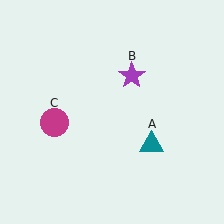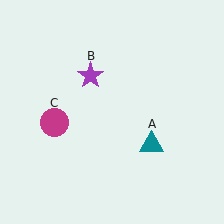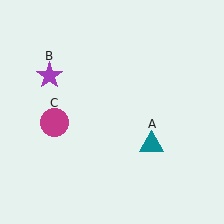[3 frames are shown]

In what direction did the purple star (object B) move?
The purple star (object B) moved left.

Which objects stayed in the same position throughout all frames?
Teal triangle (object A) and magenta circle (object C) remained stationary.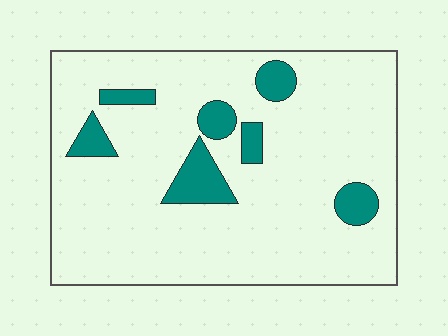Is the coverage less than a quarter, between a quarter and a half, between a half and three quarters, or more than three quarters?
Less than a quarter.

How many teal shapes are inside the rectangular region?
7.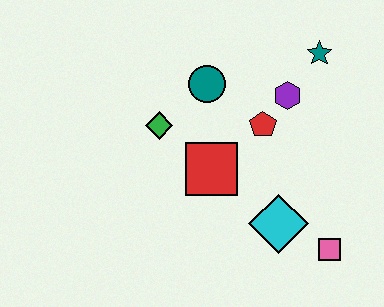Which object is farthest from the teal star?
The pink square is farthest from the teal star.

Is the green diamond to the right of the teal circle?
No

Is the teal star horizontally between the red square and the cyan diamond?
No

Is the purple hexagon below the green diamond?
No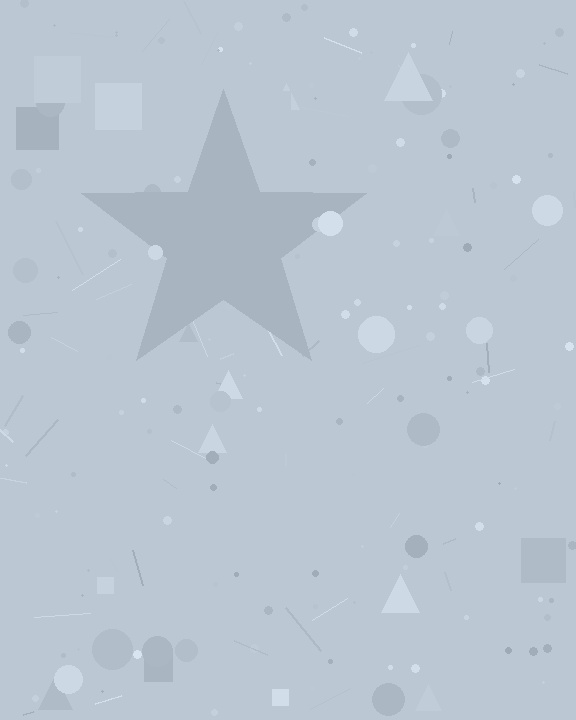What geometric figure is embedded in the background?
A star is embedded in the background.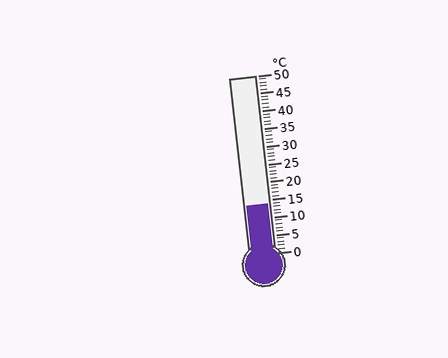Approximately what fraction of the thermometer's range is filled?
The thermometer is filled to approximately 30% of its range.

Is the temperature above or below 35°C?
The temperature is below 35°C.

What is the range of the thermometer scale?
The thermometer scale ranges from 0°C to 50°C.